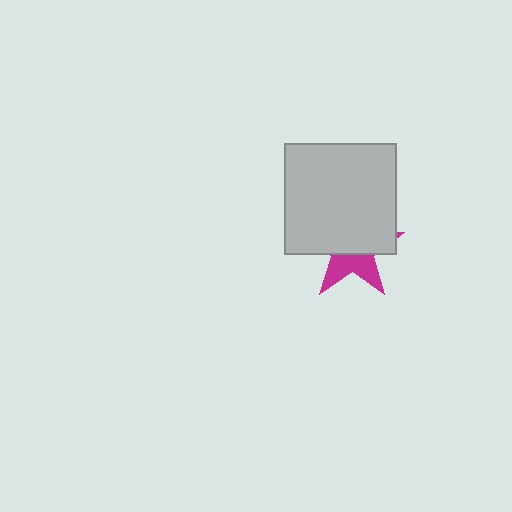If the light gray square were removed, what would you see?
You would see the complete magenta star.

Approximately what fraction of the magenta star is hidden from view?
Roughly 62% of the magenta star is hidden behind the light gray square.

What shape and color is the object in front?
The object in front is a light gray square.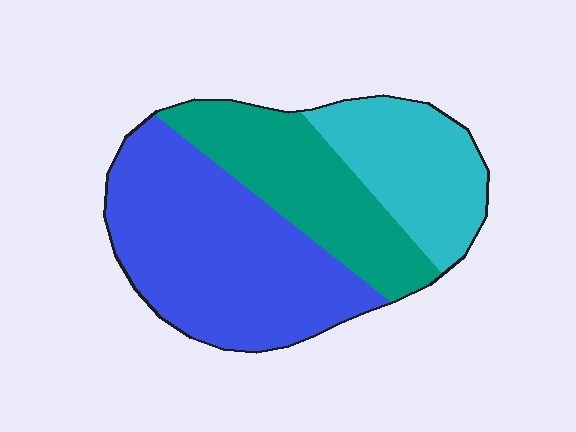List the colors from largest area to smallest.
From largest to smallest: blue, teal, cyan.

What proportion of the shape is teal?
Teal covers around 30% of the shape.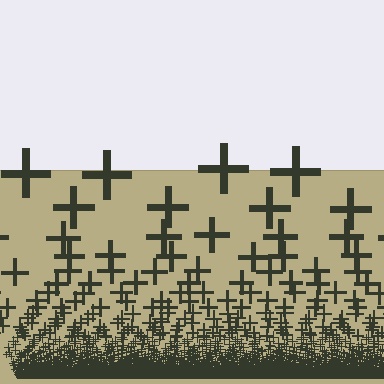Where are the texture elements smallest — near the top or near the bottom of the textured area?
Near the bottom.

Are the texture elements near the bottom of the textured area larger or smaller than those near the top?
Smaller. The gradient is inverted — elements near the bottom are smaller and denser.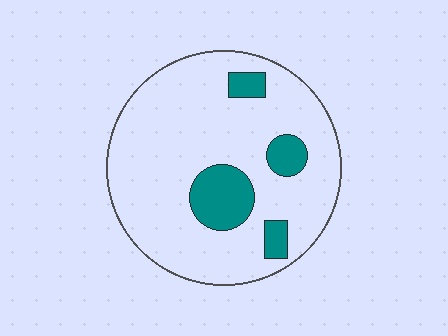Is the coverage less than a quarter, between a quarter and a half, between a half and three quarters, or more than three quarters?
Less than a quarter.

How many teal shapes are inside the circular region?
4.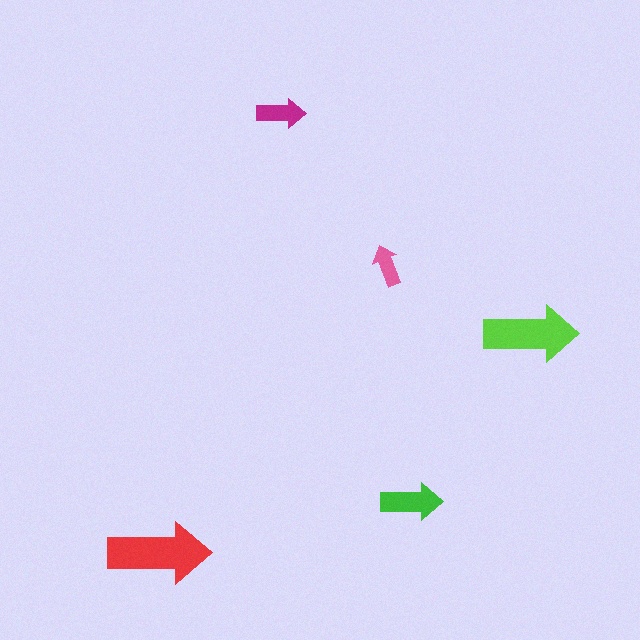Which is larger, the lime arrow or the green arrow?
The lime one.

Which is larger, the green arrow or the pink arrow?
The green one.